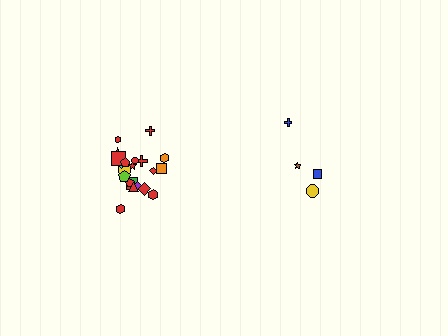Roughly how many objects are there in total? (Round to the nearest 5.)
Roughly 25 objects in total.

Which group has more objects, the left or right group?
The left group.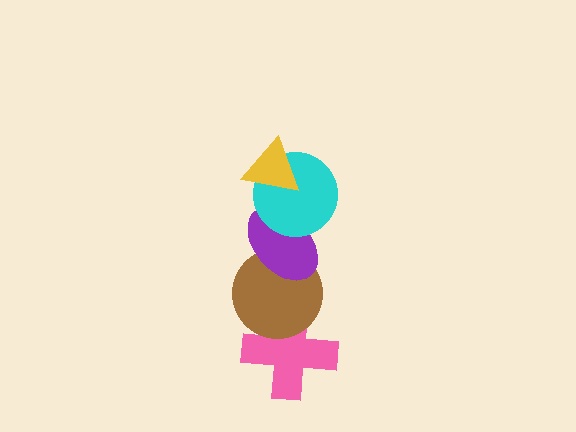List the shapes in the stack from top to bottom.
From top to bottom: the yellow triangle, the cyan circle, the purple ellipse, the brown circle, the pink cross.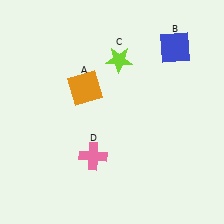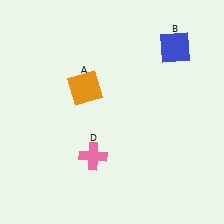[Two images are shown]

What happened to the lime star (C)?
The lime star (C) was removed in Image 2. It was in the top-right area of Image 1.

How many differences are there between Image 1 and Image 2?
There is 1 difference between the two images.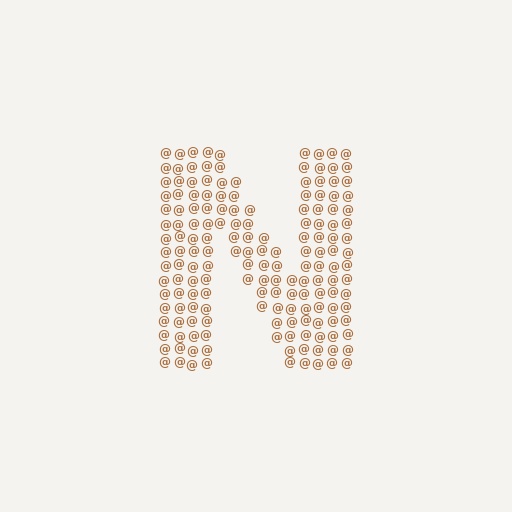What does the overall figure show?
The overall figure shows the letter N.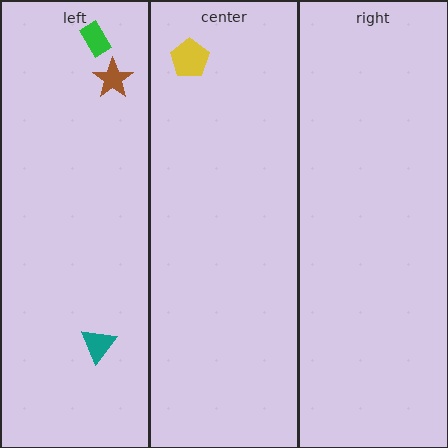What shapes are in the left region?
The brown star, the teal triangle, the green rectangle.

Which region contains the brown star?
The left region.